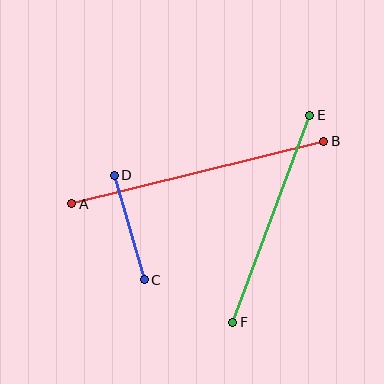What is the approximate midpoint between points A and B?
The midpoint is at approximately (198, 173) pixels.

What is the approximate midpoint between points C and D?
The midpoint is at approximately (129, 227) pixels.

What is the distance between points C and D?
The distance is approximately 109 pixels.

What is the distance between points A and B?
The distance is approximately 259 pixels.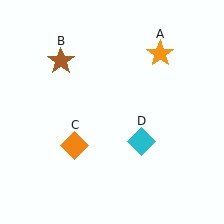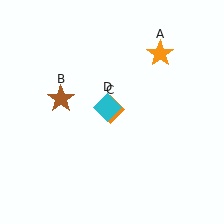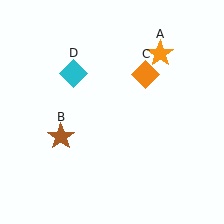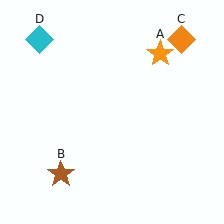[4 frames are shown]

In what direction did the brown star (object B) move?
The brown star (object B) moved down.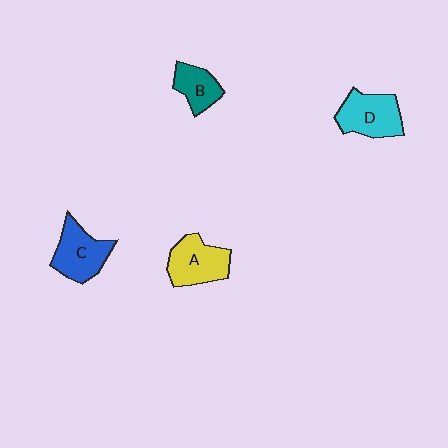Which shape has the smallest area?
Shape B (teal).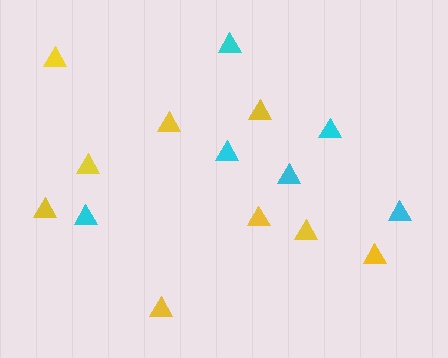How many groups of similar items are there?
There are 2 groups: one group of yellow triangles (9) and one group of cyan triangles (6).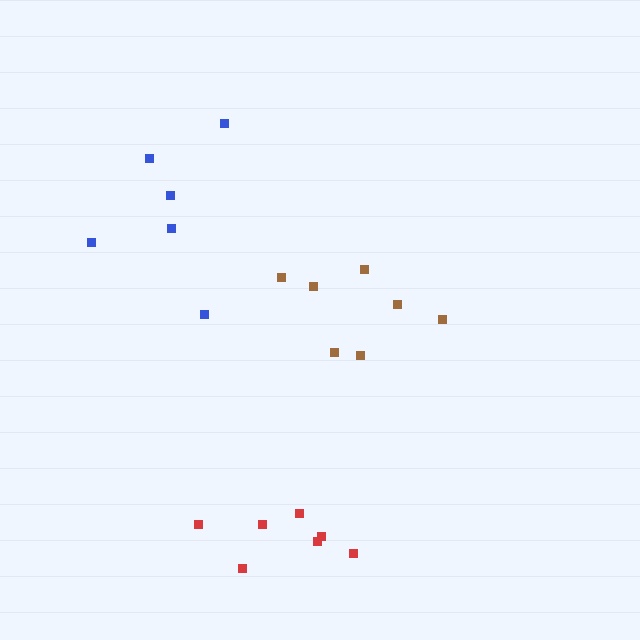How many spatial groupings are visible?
There are 3 spatial groupings.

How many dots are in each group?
Group 1: 7 dots, Group 2: 7 dots, Group 3: 6 dots (20 total).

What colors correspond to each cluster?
The clusters are colored: red, brown, blue.